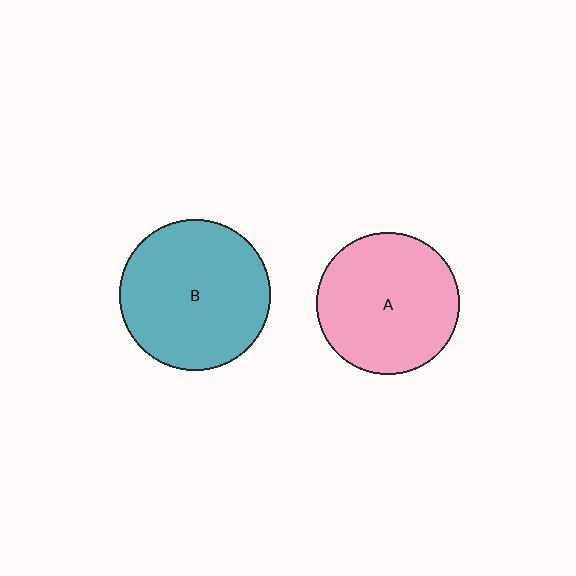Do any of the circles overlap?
No, none of the circles overlap.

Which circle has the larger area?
Circle B (teal).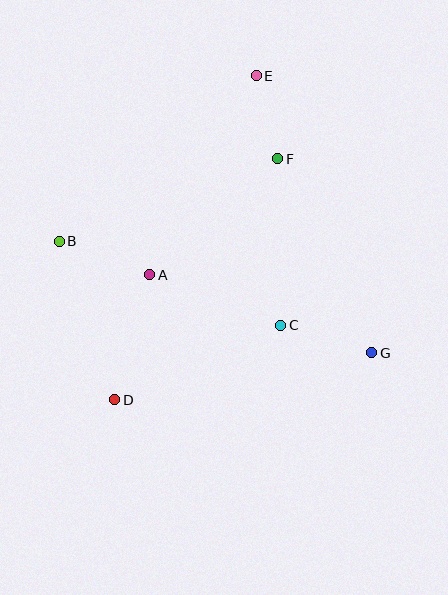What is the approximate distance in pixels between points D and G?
The distance between D and G is approximately 261 pixels.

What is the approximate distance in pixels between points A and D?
The distance between A and D is approximately 130 pixels.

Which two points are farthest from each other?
Points D and E are farthest from each other.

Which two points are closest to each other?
Points E and F are closest to each other.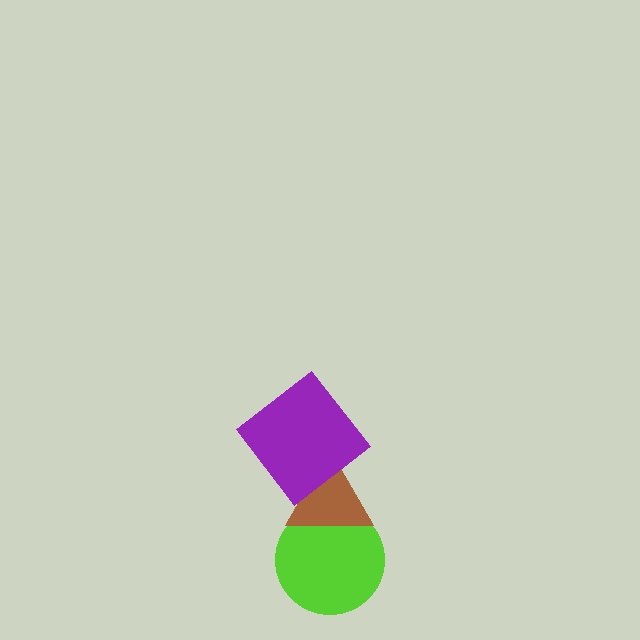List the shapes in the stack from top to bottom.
From top to bottom: the purple diamond, the brown triangle, the lime circle.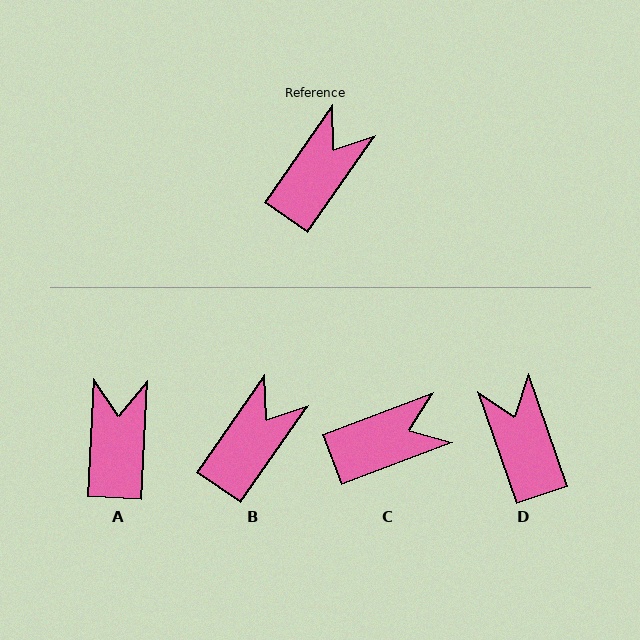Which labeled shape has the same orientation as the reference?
B.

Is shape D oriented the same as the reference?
No, it is off by about 54 degrees.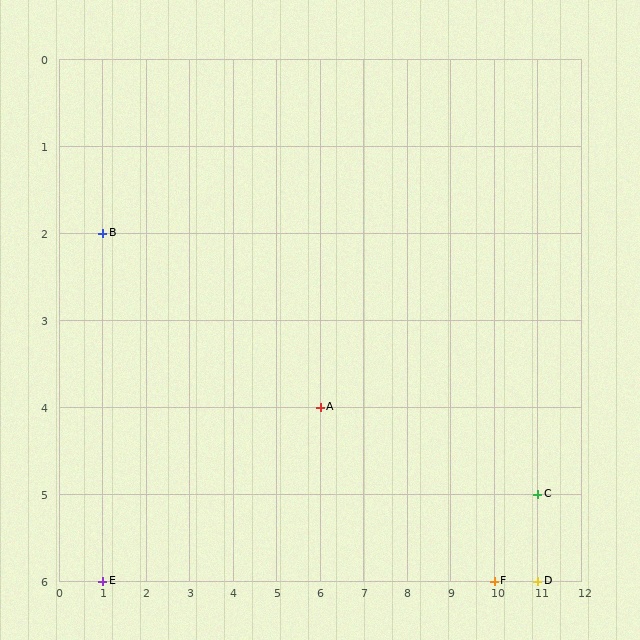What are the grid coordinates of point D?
Point D is at grid coordinates (11, 6).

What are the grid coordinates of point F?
Point F is at grid coordinates (10, 6).